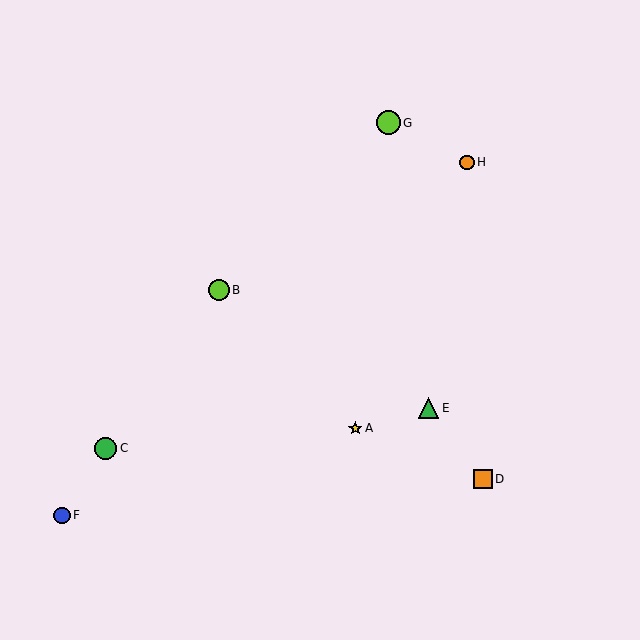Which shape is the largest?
The lime circle (labeled G) is the largest.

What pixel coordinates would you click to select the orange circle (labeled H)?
Click at (467, 162) to select the orange circle H.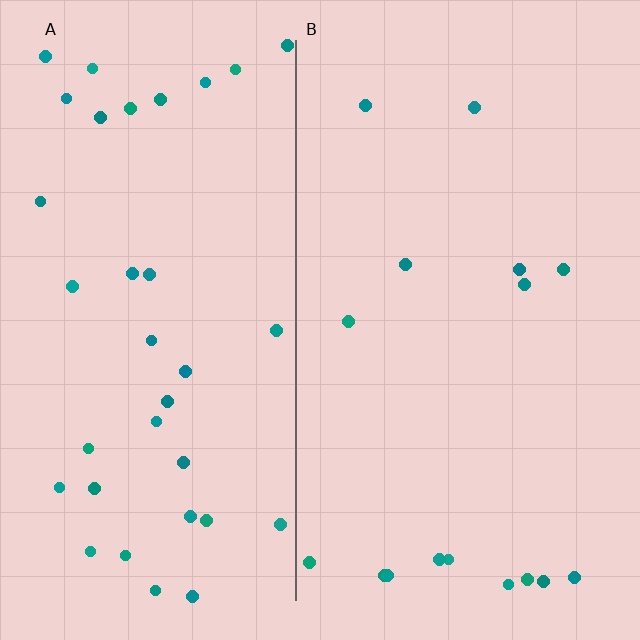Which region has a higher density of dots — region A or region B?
A (the left).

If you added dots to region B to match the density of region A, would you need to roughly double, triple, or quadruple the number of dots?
Approximately double.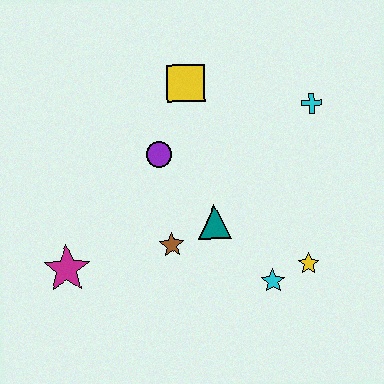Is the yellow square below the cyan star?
No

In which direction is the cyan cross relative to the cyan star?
The cyan cross is above the cyan star.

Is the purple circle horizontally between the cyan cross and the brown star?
No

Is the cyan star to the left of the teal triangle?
No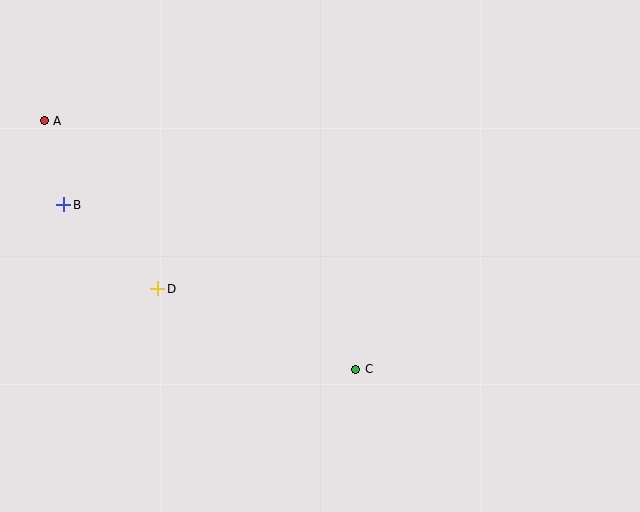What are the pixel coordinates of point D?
Point D is at (158, 289).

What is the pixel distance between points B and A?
The distance between B and A is 86 pixels.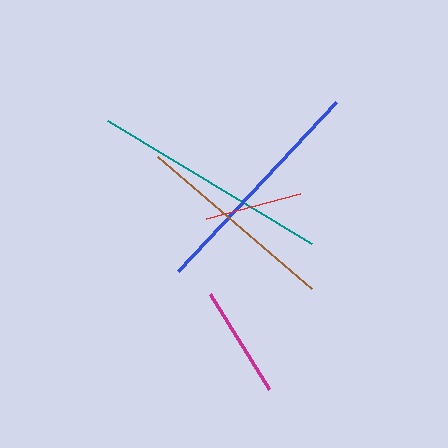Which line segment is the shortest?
The red line is the shortest at approximately 97 pixels.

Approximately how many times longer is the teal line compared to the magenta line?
The teal line is approximately 2.1 times the length of the magenta line.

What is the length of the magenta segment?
The magenta segment is approximately 112 pixels long.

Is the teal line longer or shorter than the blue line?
The teal line is longer than the blue line.